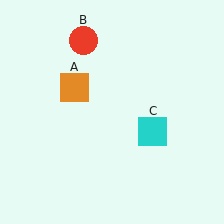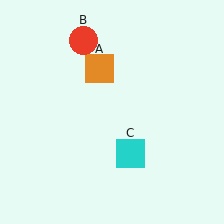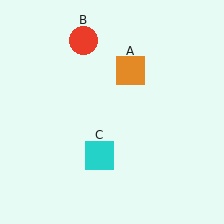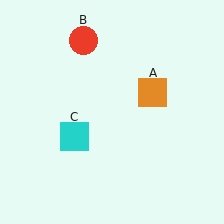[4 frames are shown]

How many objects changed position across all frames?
2 objects changed position: orange square (object A), cyan square (object C).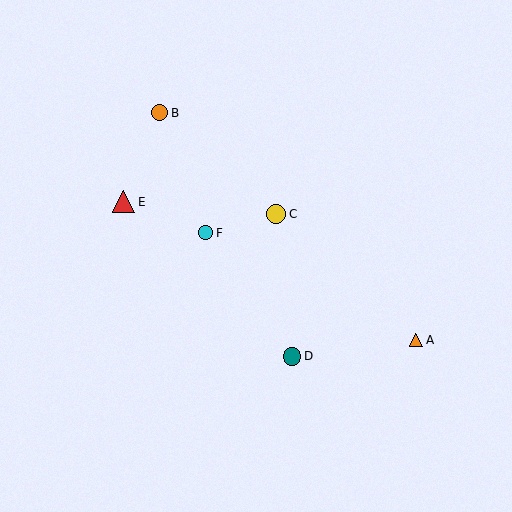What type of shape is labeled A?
Shape A is an orange triangle.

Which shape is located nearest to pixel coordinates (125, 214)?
The red triangle (labeled E) at (124, 202) is nearest to that location.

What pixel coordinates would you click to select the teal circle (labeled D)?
Click at (292, 356) to select the teal circle D.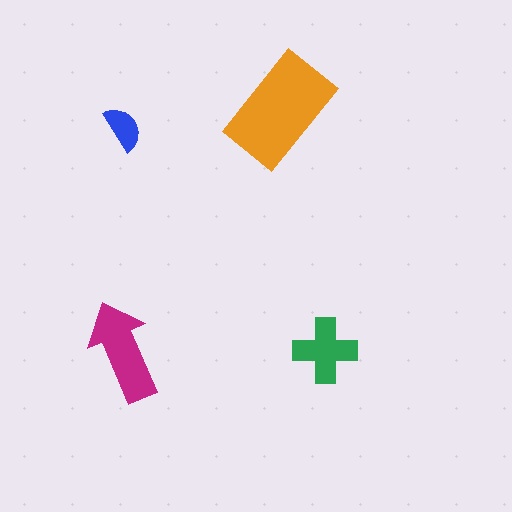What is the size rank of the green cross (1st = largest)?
3rd.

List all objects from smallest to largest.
The blue semicircle, the green cross, the magenta arrow, the orange rectangle.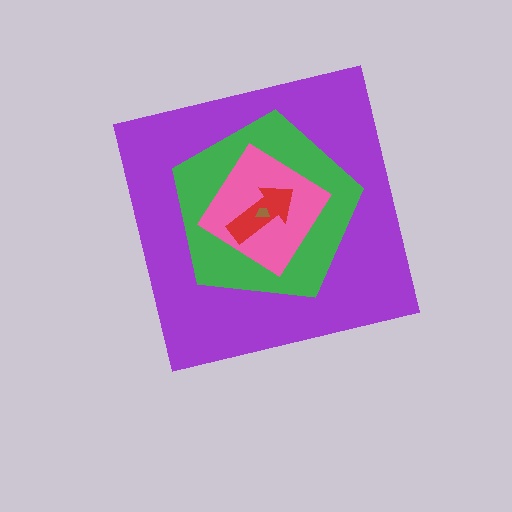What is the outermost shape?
The purple square.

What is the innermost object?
The brown trapezoid.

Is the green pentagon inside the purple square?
Yes.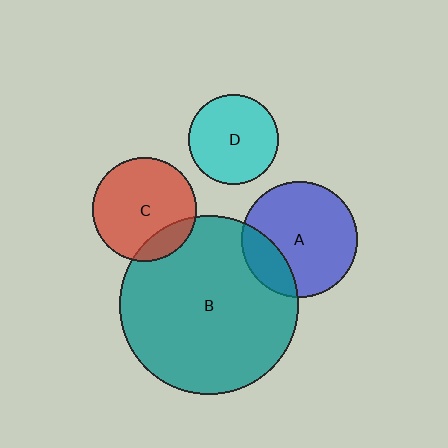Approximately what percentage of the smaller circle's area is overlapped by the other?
Approximately 20%.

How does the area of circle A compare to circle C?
Approximately 1.2 times.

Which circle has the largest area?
Circle B (teal).